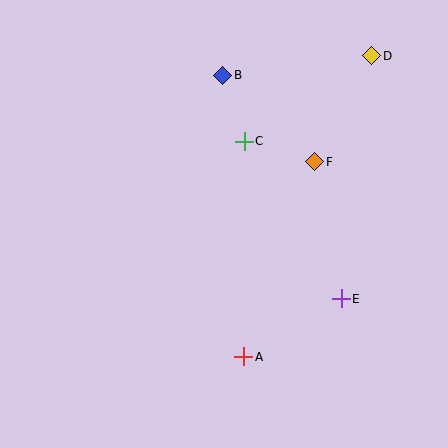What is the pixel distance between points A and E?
The distance between A and E is 113 pixels.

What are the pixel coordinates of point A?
Point A is at (244, 357).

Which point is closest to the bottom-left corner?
Point A is closest to the bottom-left corner.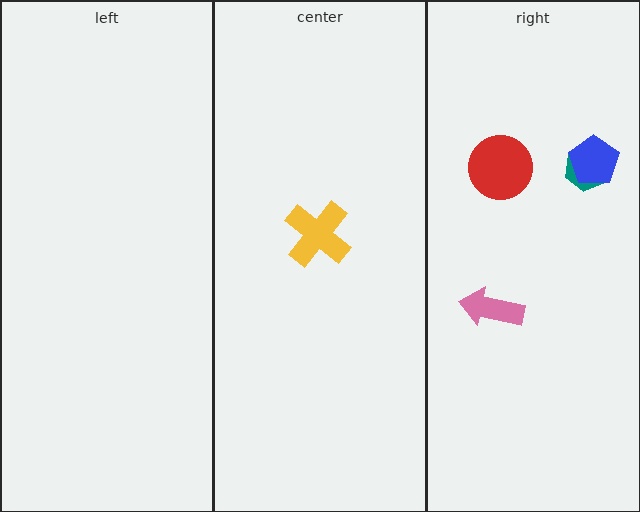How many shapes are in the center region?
1.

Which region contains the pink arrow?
The right region.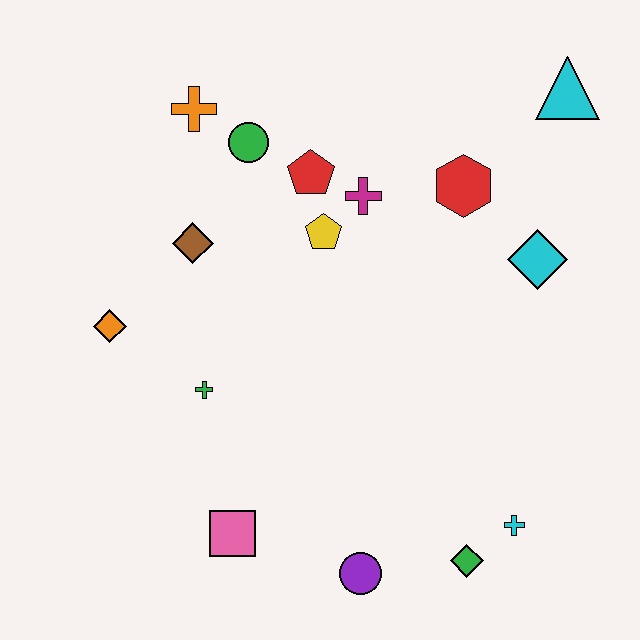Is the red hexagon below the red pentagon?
Yes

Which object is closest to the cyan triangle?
The red hexagon is closest to the cyan triangle.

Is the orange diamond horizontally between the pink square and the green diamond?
No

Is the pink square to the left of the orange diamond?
No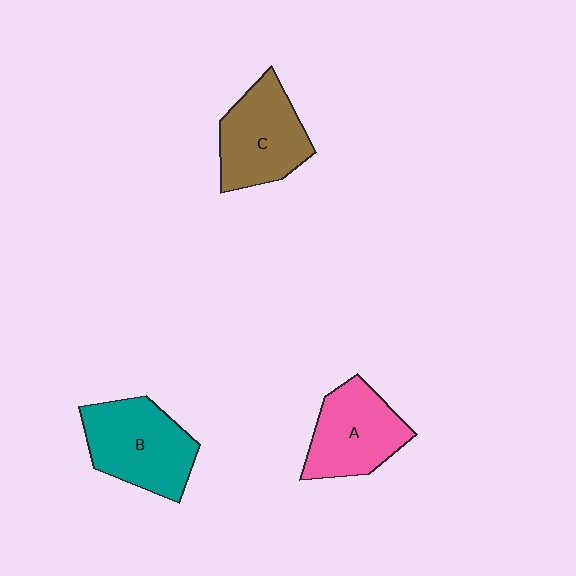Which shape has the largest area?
Shape B (teal).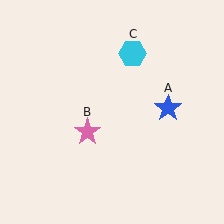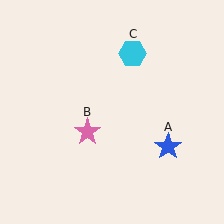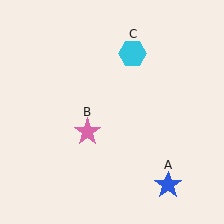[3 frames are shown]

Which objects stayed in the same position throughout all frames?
Pink star (object B) and cyan hexagon (object C) remained stationary.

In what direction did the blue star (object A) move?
The blue star (object A) moved down.